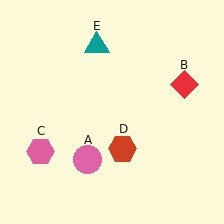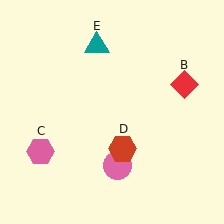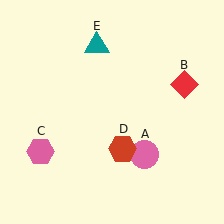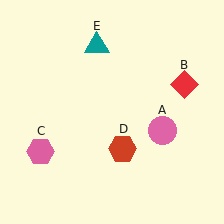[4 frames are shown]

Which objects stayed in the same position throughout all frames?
Red diamond (object B) and pink hexagon (object C) and red hexagon (object D) and teal triangle (object E) remained stationary.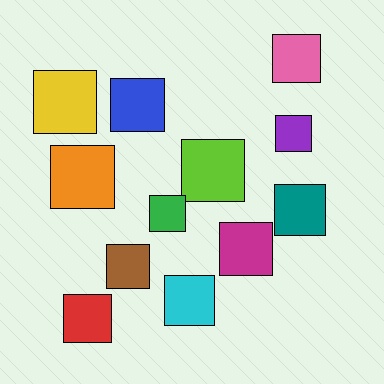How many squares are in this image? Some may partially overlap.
There are 12 squares.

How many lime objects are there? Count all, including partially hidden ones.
There is 1 lime object.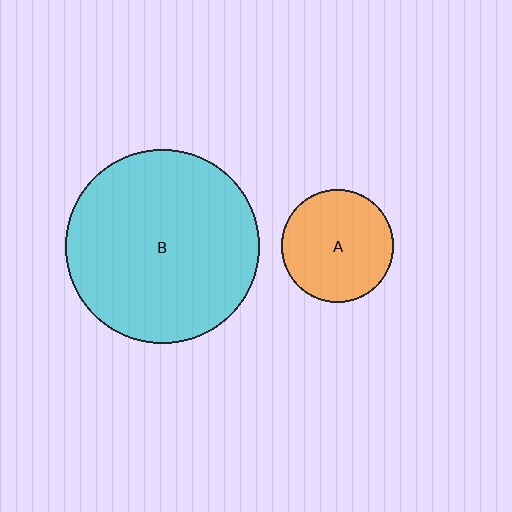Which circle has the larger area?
Circle B (cyan).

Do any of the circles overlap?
No, none of the circles overlap.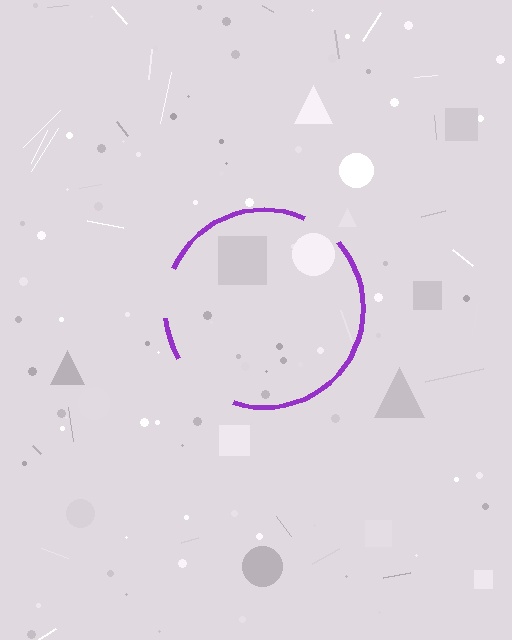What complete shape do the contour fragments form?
The contour fragments form a circle.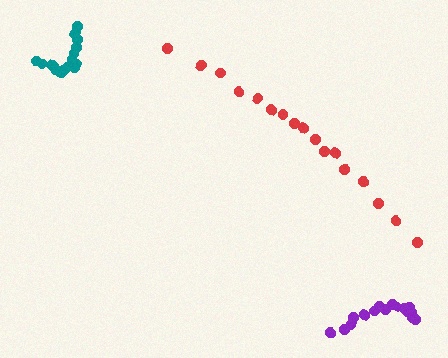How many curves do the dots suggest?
There are 3 distinct paths.